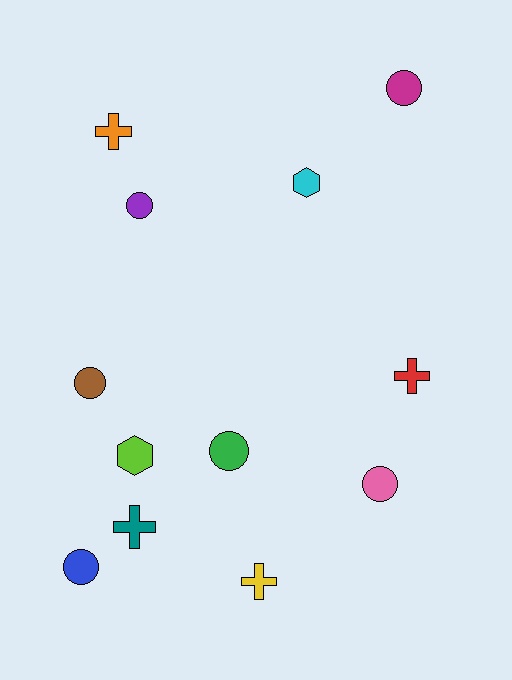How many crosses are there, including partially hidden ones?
There are 4 crosses.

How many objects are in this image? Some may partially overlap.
There are 12 objects.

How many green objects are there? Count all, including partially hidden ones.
There is 1 green object.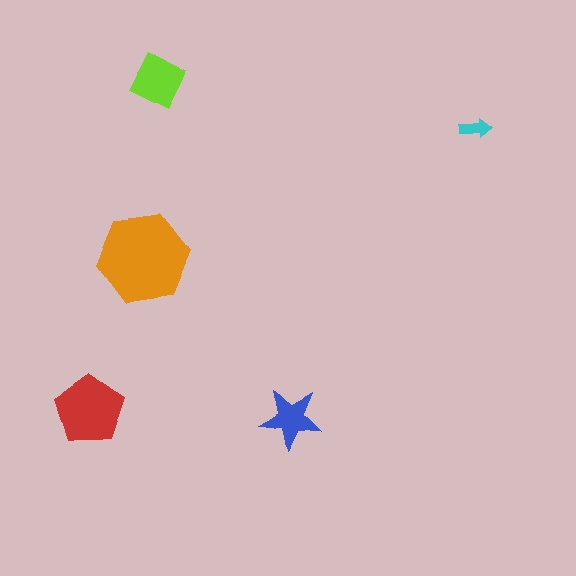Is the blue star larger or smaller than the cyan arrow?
Larger.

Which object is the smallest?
The cyan arrow.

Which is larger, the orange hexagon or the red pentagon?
The orange hexagon.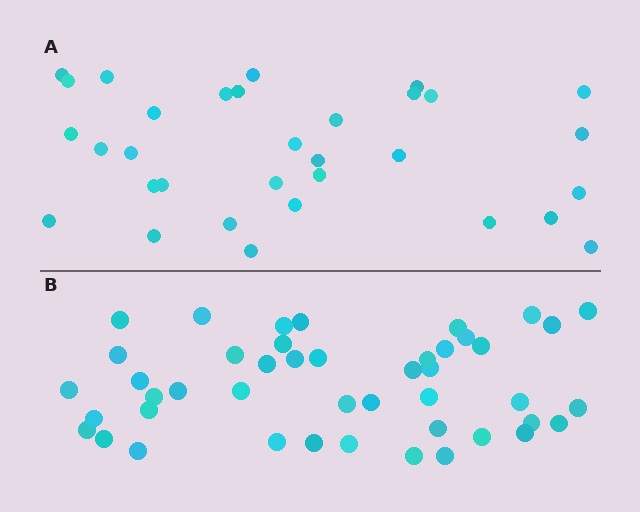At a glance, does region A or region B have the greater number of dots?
Region B (the bottom region) has more dots.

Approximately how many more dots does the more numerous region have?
Region B has approximately 15 more dots than region A.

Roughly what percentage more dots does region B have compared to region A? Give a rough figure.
About 40% more.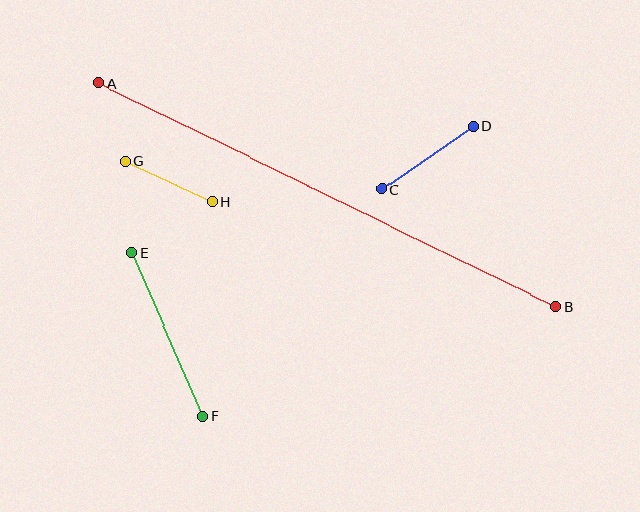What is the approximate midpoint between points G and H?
The midpoint is at approximately (169, 181) pixels.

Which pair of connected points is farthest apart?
Points A and B are farthest apart.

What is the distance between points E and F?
The distance is approximately 179 pixels.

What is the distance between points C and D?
The distance is approximately 111 pixels.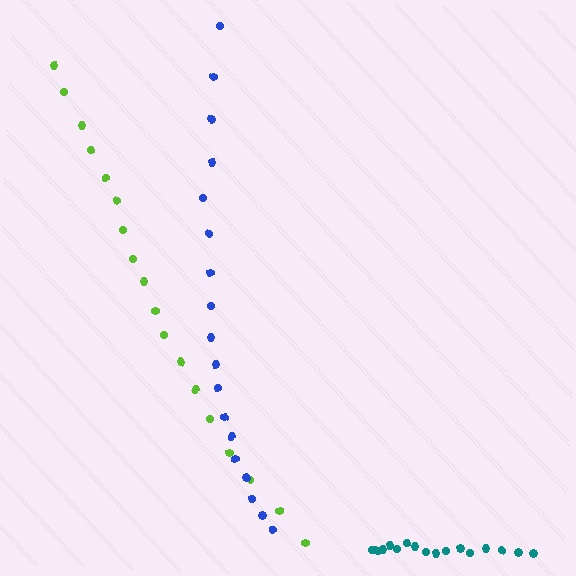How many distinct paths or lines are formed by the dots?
There are 3 distinct paths.